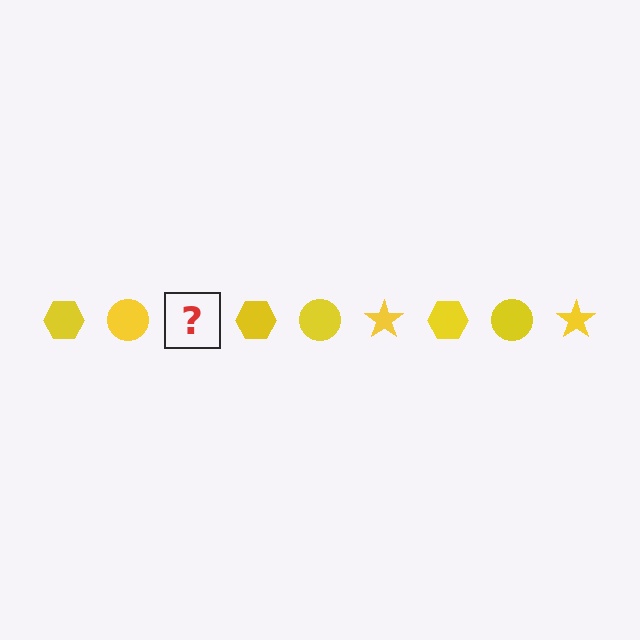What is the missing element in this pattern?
The missing element is a yellow star.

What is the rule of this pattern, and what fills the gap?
The rule is that the pattern cycles through hexagon, circle, star shapes in yellow. The gap should be filled with a yellow star.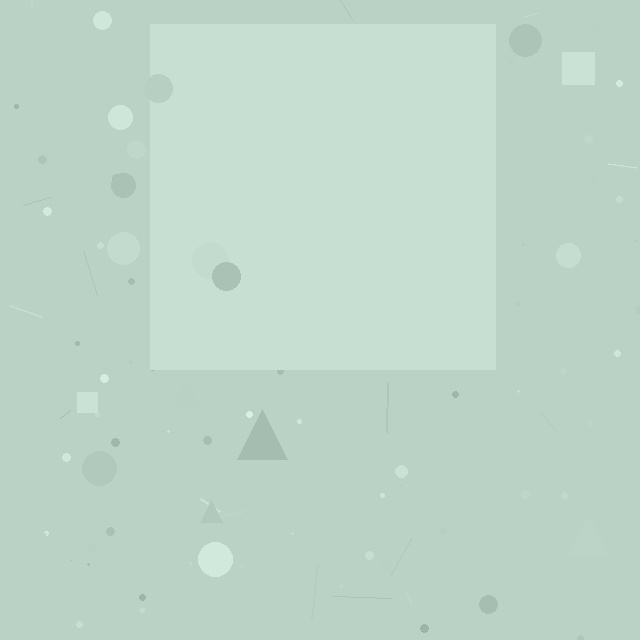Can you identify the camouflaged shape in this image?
The camouflaged shape is a square.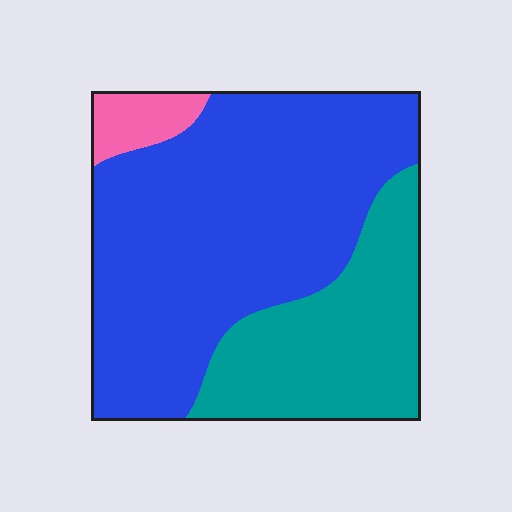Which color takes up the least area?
Pink, at roughly 5%.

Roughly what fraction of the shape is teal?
Teal covers roughly 30% of the shape.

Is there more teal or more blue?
Blue.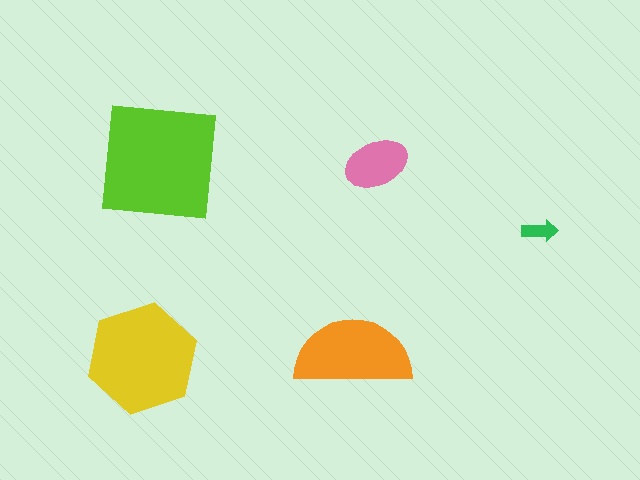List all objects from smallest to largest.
The green arrow, the pink ellipse, the orange semicircle, the yellow hexagon, the lime square.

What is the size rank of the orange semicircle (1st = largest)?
3rd.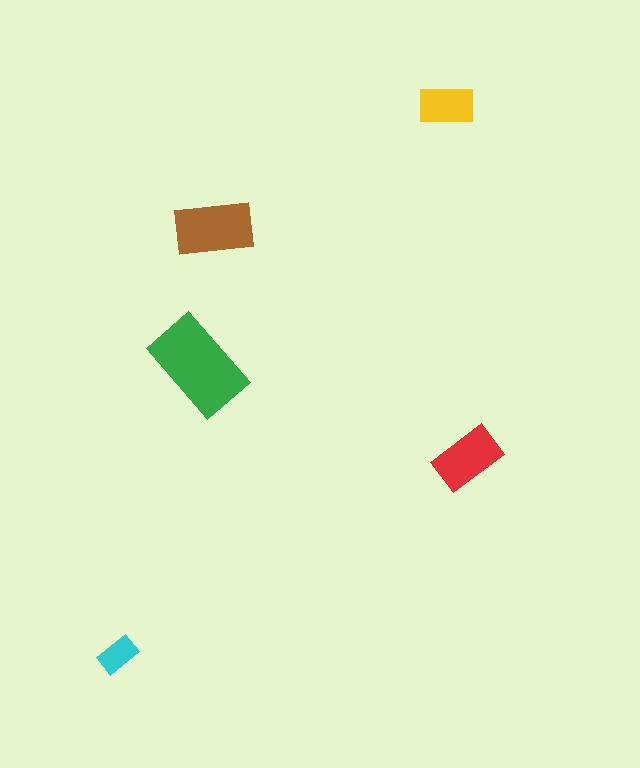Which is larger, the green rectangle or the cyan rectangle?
The green one.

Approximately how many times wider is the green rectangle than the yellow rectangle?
About 2 times wider.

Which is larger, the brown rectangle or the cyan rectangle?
The brown one.